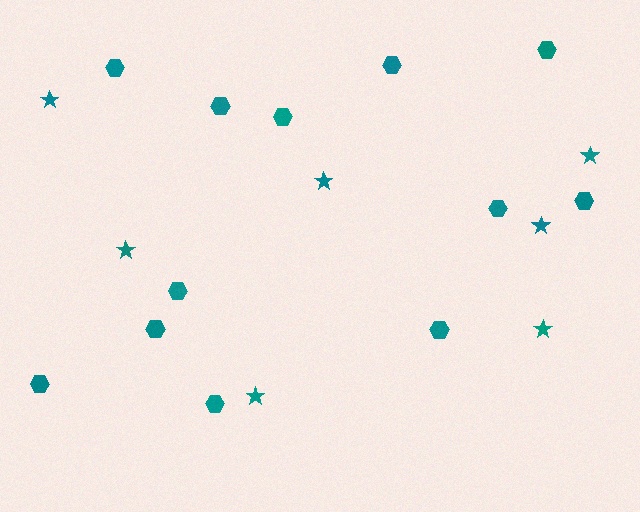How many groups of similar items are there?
There are 2 groups: one group of hexagons (12) and one group of stars (7).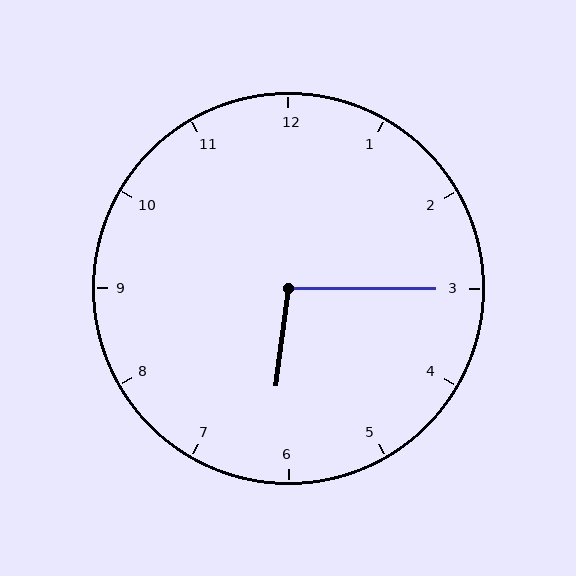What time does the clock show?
6:15.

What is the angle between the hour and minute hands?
Approximately 98 degrees.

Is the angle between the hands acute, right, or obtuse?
It is obtuse.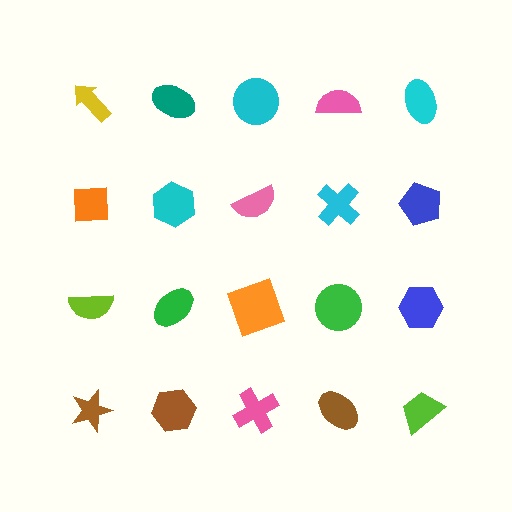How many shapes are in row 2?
5 shapes.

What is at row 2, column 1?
An orange square.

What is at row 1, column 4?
A pink semicircle.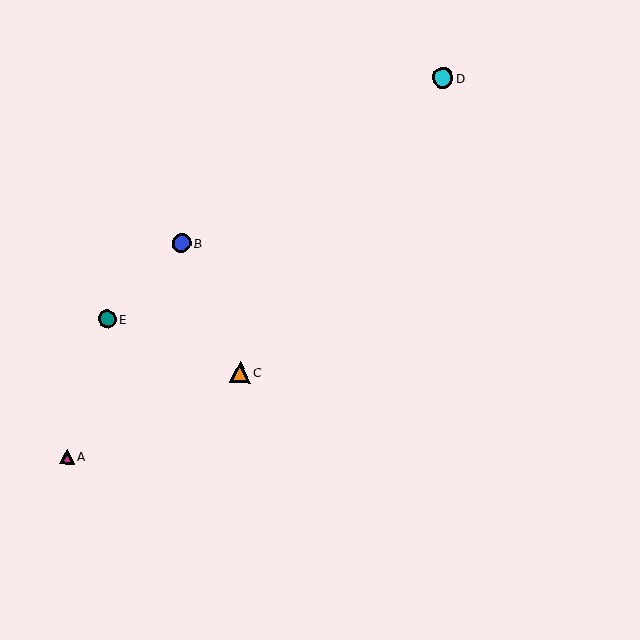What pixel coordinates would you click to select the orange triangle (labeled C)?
Click at (240, 372) to select the orange triangle C.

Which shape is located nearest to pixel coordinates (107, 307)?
The teal circle (labeled E) at (107, 319) is nearest to that location.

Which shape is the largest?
The orange triangle (labeled C) is the largest.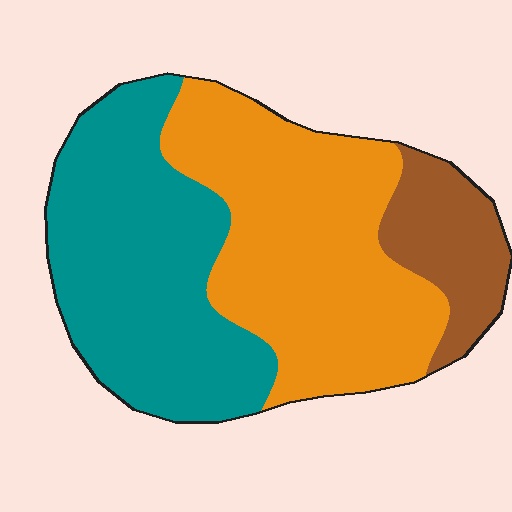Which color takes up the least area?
Brown, at roughly 15%.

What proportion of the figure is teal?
Teal covers about 40% of the figure.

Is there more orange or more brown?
Orange.